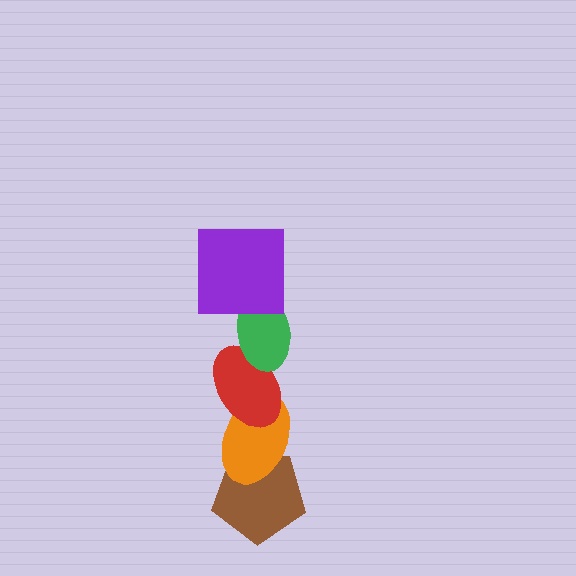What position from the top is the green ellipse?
The green ellipse is 2nd from the top.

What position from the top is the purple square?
The purple square is 1st from the top.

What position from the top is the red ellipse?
The red ellipse is 3rd from the top.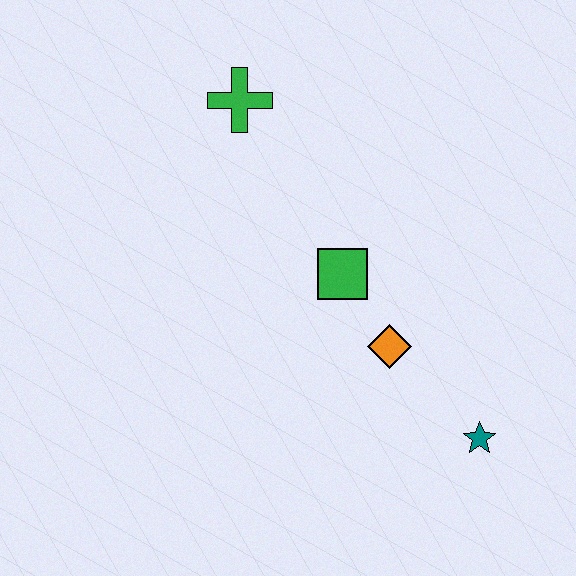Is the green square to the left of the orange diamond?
Yes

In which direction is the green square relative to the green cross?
The green square is below the green cross.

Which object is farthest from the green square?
The teal star is farthest from the green square.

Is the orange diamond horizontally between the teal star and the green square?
Yes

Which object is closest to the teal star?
The orange diamond is closest to the teal star.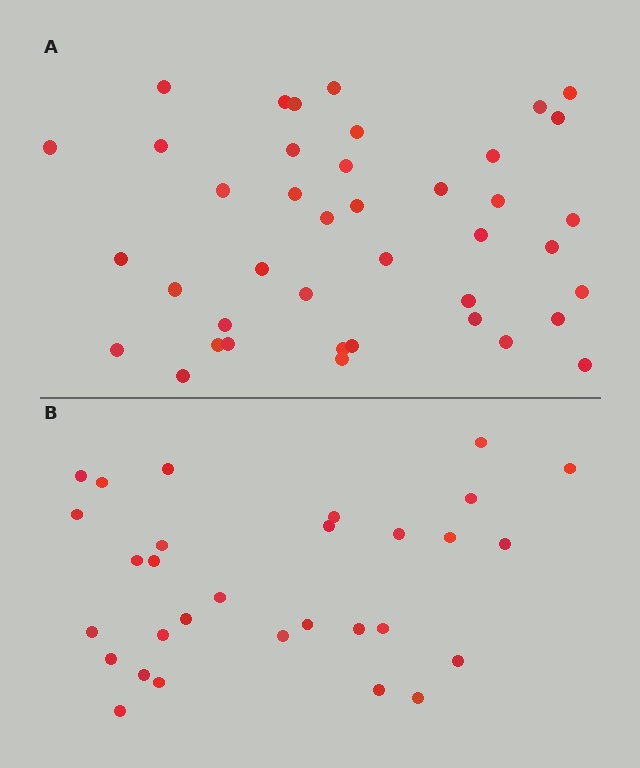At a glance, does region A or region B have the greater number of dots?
Region A (the top region) has more dots.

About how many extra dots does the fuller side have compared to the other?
Region A has roughly 12 or so more dots than region B.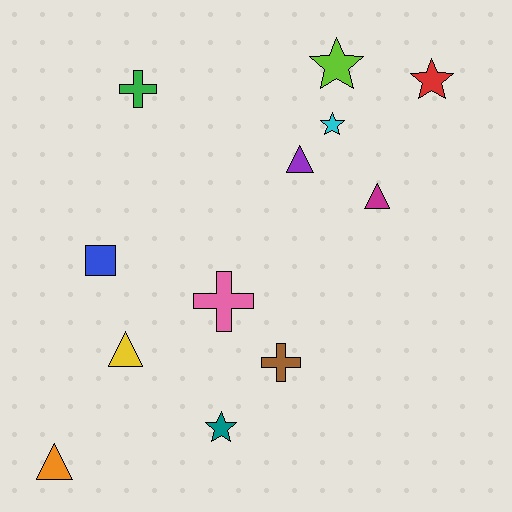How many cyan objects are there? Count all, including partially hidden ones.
There is 1 cyan object.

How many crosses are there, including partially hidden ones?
There are 3 crosses.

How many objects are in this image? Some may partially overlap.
There are 12 objects.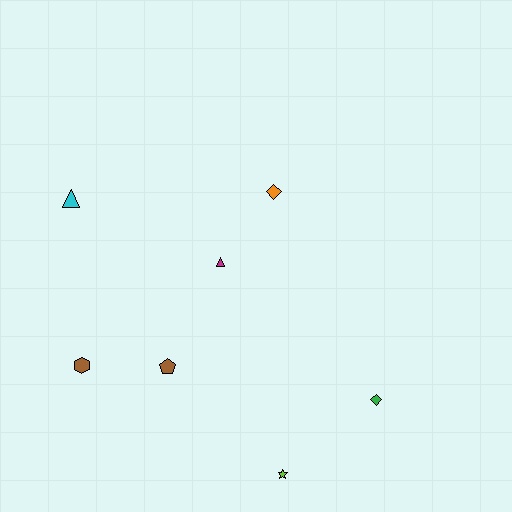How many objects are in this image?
There are 7 objects.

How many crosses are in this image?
There are no crosses.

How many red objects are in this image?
There are no red objects.